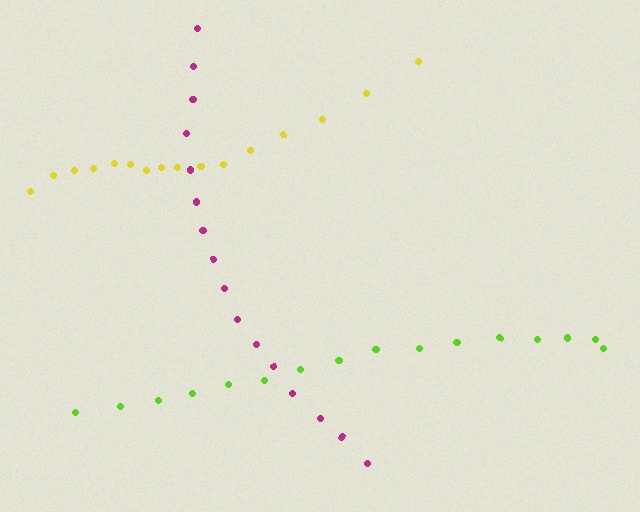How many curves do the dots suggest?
There are 3 distinct paths.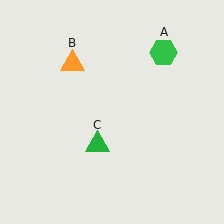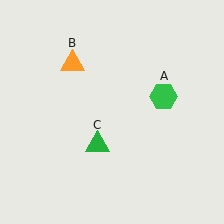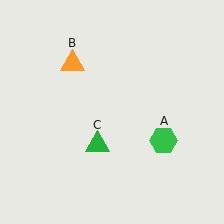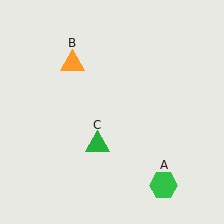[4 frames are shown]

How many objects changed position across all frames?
1 object changed position: green hexagon (object A).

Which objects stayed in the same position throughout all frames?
Orange triangle (object B) and green triangle (object C) remained stationary.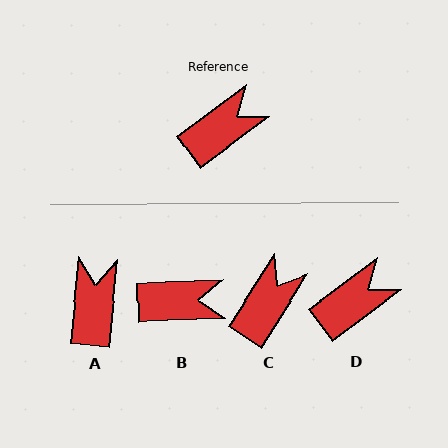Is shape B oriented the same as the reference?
No, it is off by about 35 degrees.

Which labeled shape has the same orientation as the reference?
D.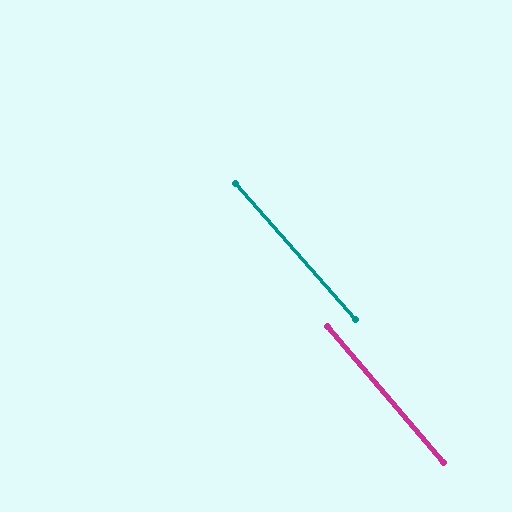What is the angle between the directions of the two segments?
Approximately 1 degree.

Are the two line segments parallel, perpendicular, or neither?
Parallel — their directions differ by only 0.9°.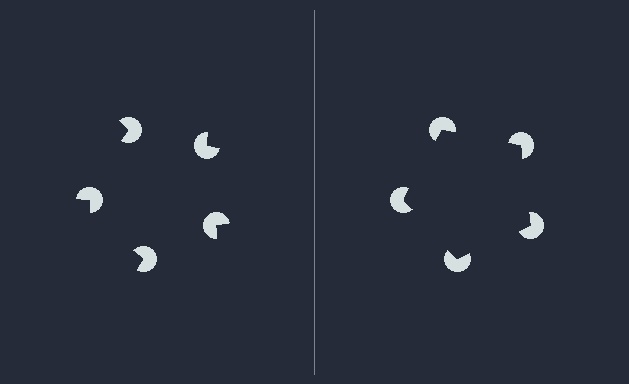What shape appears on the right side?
An illusory pentagon.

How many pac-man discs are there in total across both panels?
10 — 5 on each side.